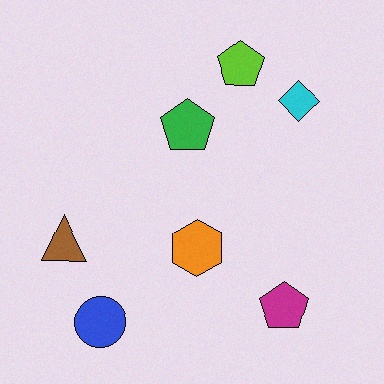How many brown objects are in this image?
There is 1 brown object.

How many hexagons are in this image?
There is 1 hexagon.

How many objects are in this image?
There are 7 objects.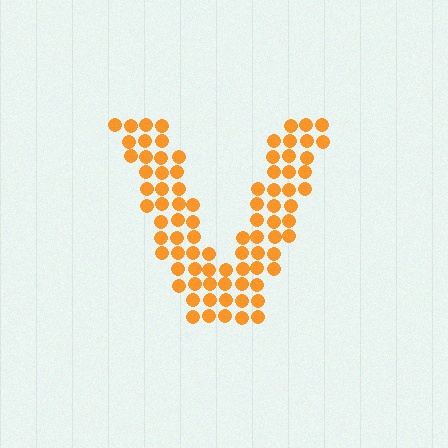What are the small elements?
The small elements are circles.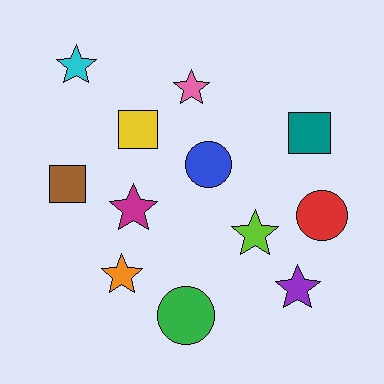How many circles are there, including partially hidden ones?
There are 3 circles.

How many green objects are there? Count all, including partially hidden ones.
There is 1 green object.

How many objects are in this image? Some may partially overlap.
There are 12 objects.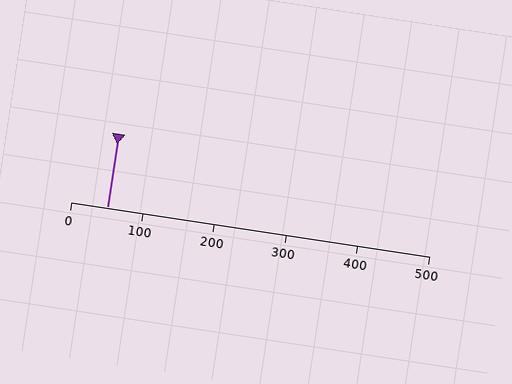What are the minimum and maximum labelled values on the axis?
The axis runs from 0 to 500.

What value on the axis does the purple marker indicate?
The marker indicates approximately 50.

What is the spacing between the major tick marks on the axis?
The major ticks are spaced 100 apart.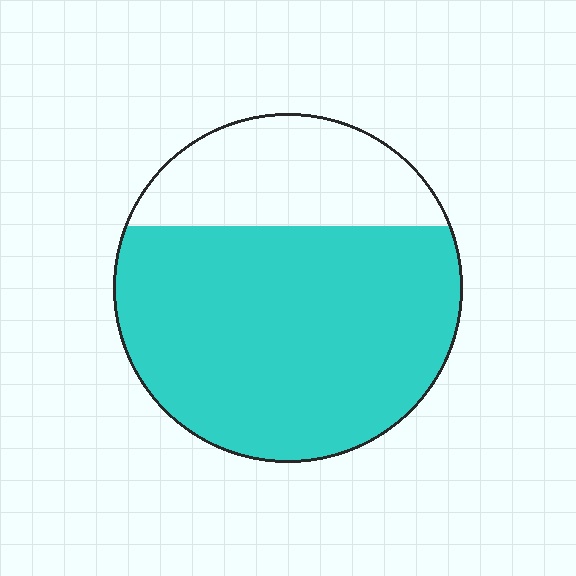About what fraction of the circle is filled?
About three quarters (3/4).